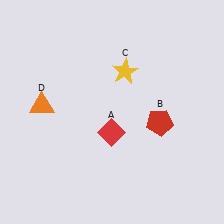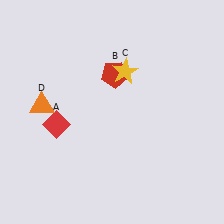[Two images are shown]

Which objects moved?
The objects that moved are: the red diamond (A), the red pentagon (B).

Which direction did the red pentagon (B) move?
The red pentagon (B) moved up.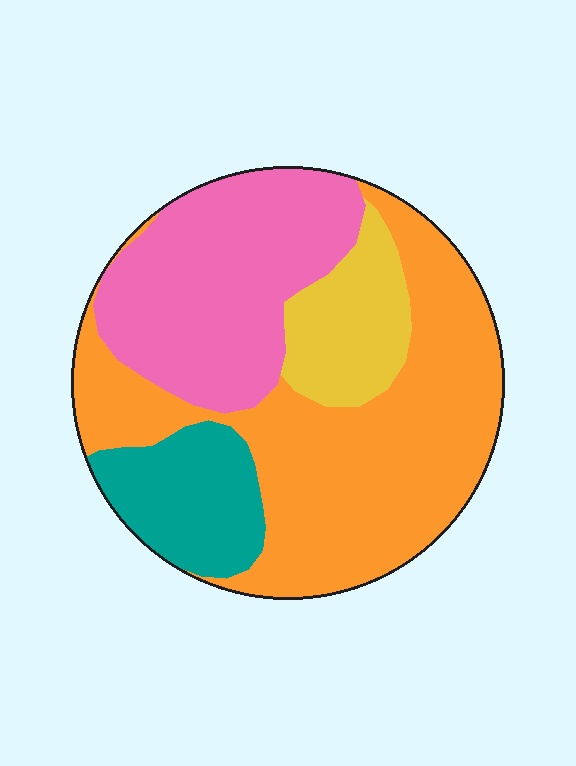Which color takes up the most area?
Orange, at roughly 45%.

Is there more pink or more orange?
Orange.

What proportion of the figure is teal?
Teal takes up about one eighth (1/8) of the figure.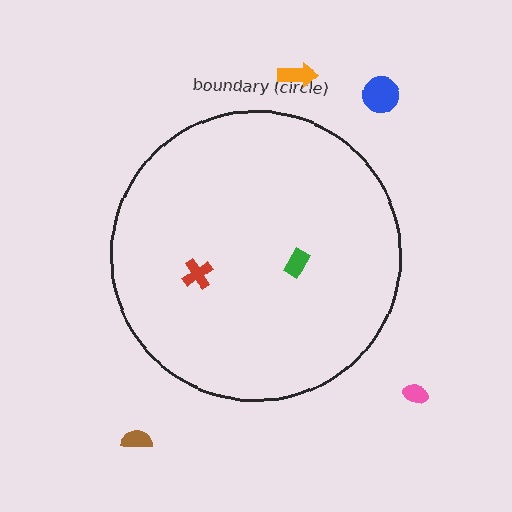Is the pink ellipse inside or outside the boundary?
Outside.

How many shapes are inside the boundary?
2 inside, 4 outside.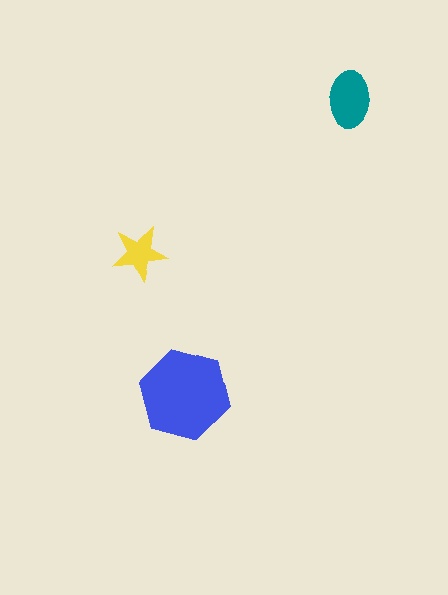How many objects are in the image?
There are 3 objects in the image.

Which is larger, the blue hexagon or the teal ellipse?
The blue hexagon.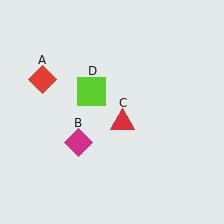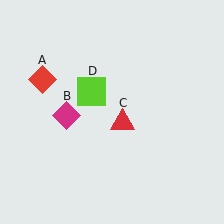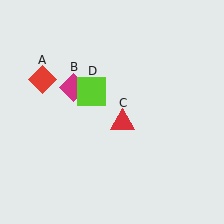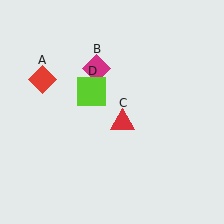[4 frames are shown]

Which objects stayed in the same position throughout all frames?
Red diamond (object A) and red triangle (object C) and lime square (object D) remained stationary.